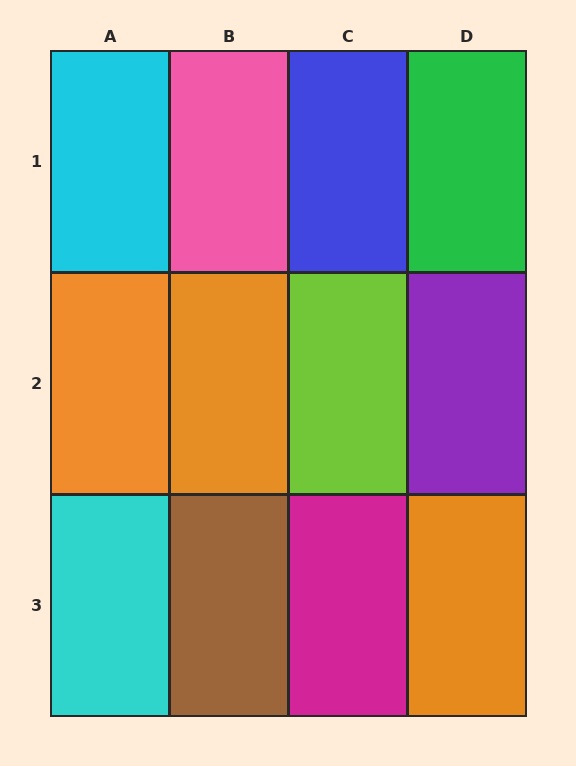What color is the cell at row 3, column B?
Brown.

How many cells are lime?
1 cell is lime.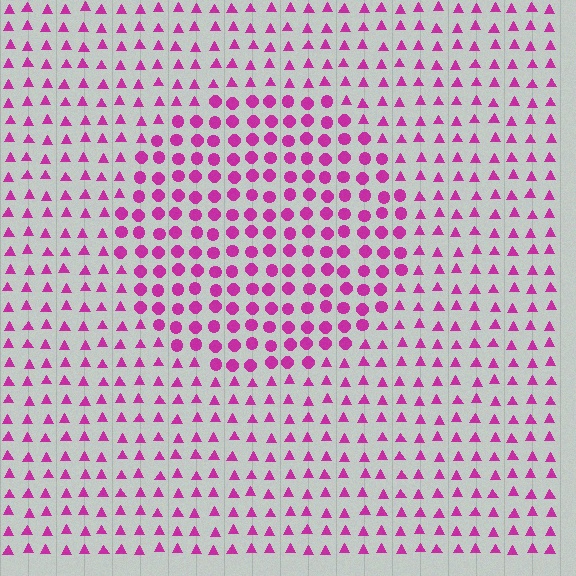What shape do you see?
I see a circle.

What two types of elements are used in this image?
The image uses circles inside the circle region and triangles outside it.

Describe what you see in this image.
The image is filled with small magenta elements arranged in a uniform grid. A circle-shaped region contains circles, while the surrounding area contains triangles. The boundary is defined purely by the change in element shape.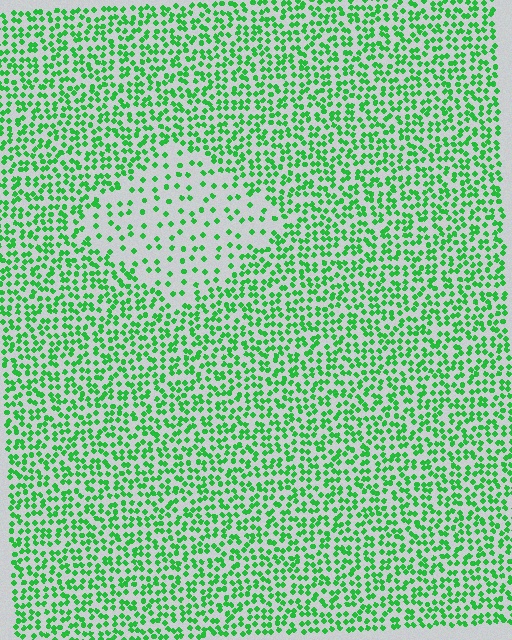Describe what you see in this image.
The image contains small green elements arranged at two different densities. A diamond-shaped region is visible where the elements are less densely packed than the surrounding area.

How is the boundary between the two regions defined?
The boundary is defined by a change in element density (approximately 2.5x ratio). All elements are the same color, size, and shape.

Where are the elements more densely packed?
The elements are more densely packed outside the diamond boundary.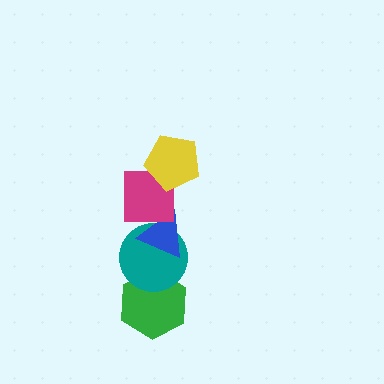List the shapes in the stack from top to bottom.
From top to bottom: the yellow pentagon, the magenta square, the blue triangle, the teal circle, the green hexagon.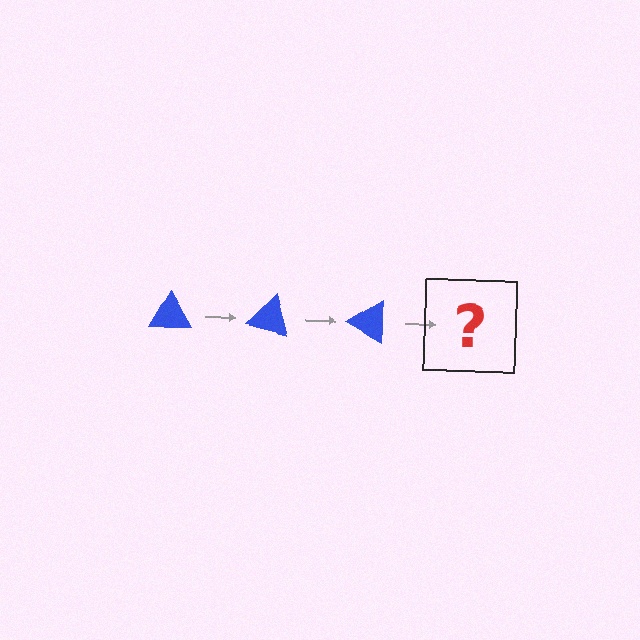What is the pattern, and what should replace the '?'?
The pattern is that the triangle rotates 15 degrees each step. The '?' should be a blue triangle rotated 45 degrees.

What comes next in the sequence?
The next element should be a blue triangle rotated 45 degrees.